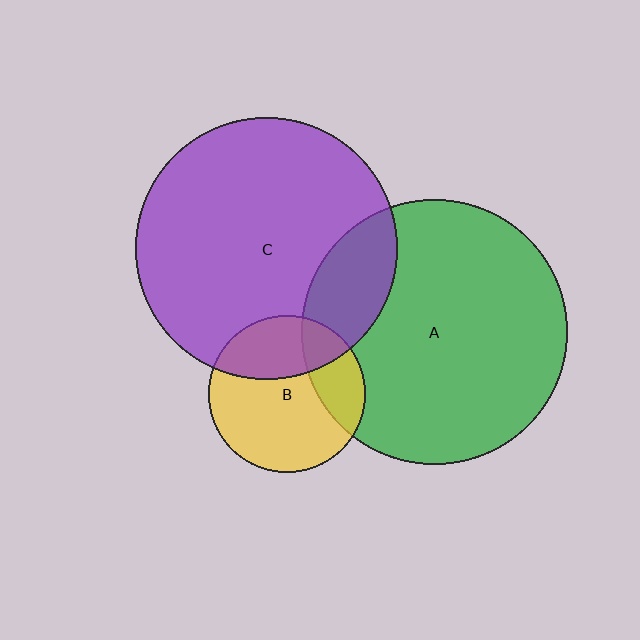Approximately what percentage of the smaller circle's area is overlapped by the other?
Approximately 25%.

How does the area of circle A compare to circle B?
Approximately 2.9 times.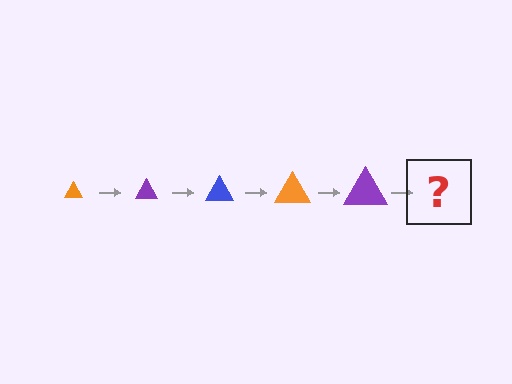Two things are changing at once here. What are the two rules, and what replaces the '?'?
The two rules are that the triangle grows larger each step and the color cycles through orange, purple, and blue. The '?' should be a blue triangle, larger than the previous one.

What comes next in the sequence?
The next element should be a blue triangle, larger than the previous one.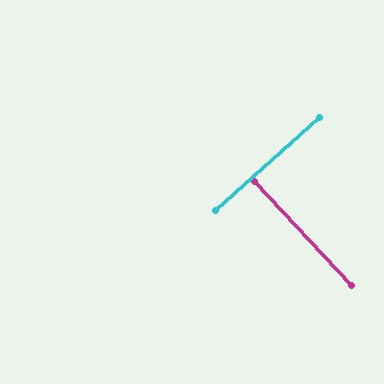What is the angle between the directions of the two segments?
Approximately 89 degrees.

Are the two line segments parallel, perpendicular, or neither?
Perpendicular — they meet at approximately 89°.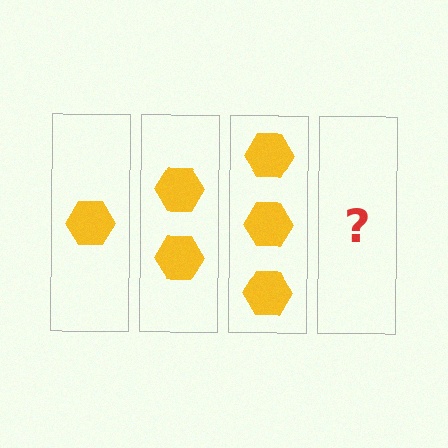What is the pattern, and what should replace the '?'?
The pattern is that each step adds one more hexagon. The '?' should be 4 hexagons.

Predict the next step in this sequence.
The next step is 4 hexagons.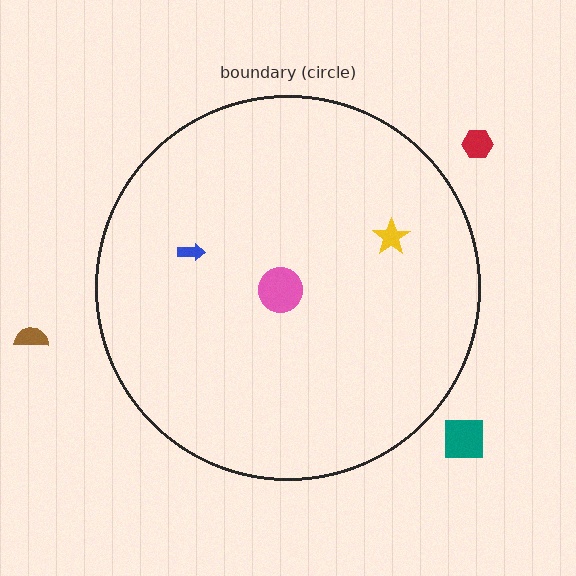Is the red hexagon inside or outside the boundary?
Outside.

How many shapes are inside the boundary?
3 inside, 3 outside.